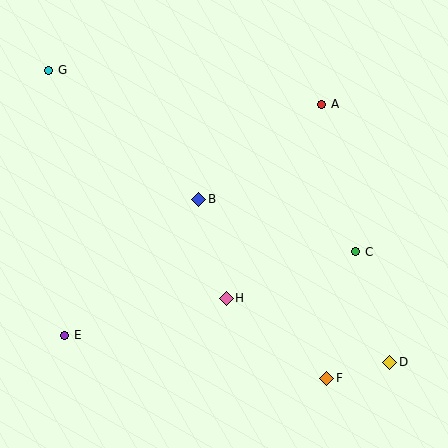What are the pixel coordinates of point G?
Point G is at (49, 70).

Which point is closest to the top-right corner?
Point A is closest to the top-right corner.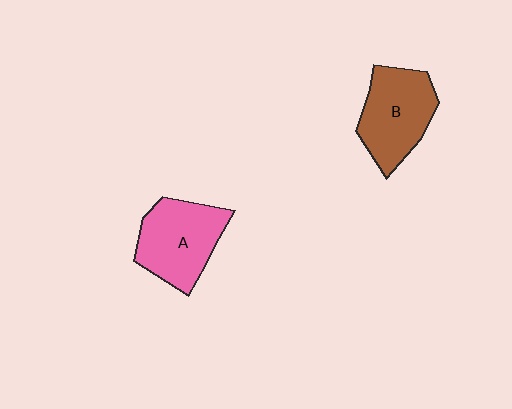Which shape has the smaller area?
Shape B (brown).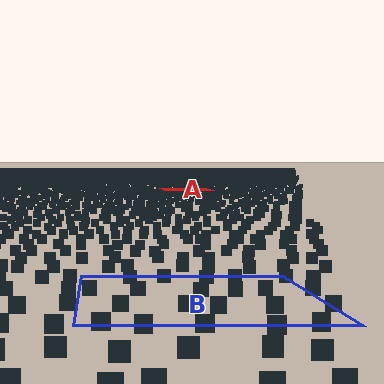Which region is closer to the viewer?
Region B is closer. The texture elements there are larger and more spread out.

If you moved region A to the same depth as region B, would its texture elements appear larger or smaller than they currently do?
They would appear larger. At a closer depth, the same texture elements are projected at a bigger on-screen size.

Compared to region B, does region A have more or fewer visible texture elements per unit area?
Region A has more texture elements per unit area — they are packed more densely because it is farther away.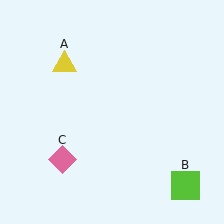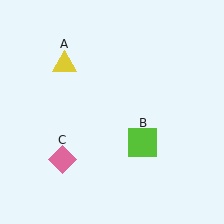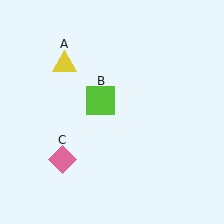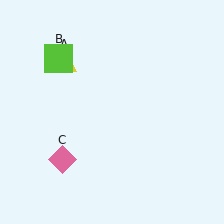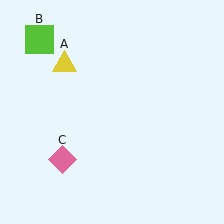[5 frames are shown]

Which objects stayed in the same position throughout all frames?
Yellow triangle (object A) and pink diamond (object C) remained stationary.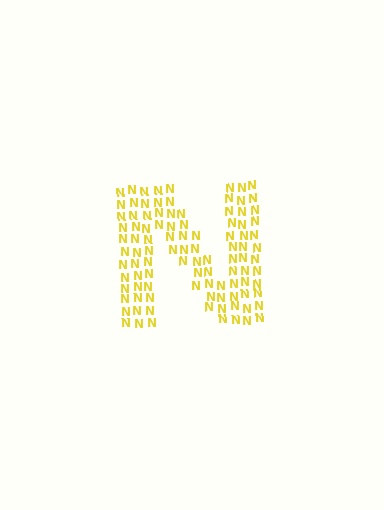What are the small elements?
The small elements are letter N's.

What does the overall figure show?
The overall figure shows the letter N.